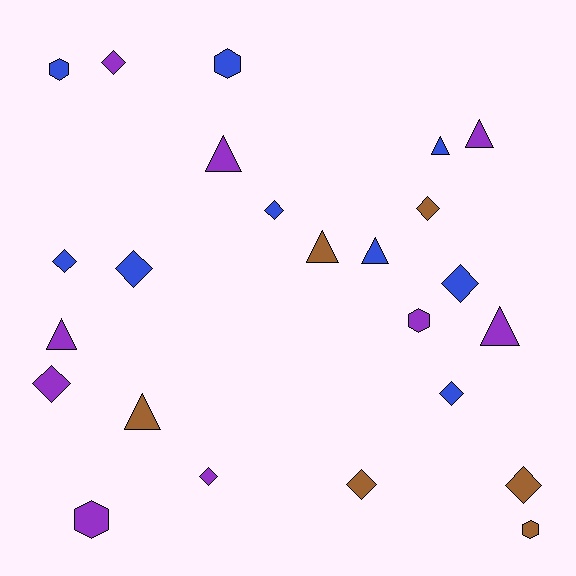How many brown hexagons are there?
There is 1 brown hexagon.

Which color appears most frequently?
Purple, with 9 objects.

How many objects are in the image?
There are 24 objects.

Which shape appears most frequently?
Diamond, with 11 objects.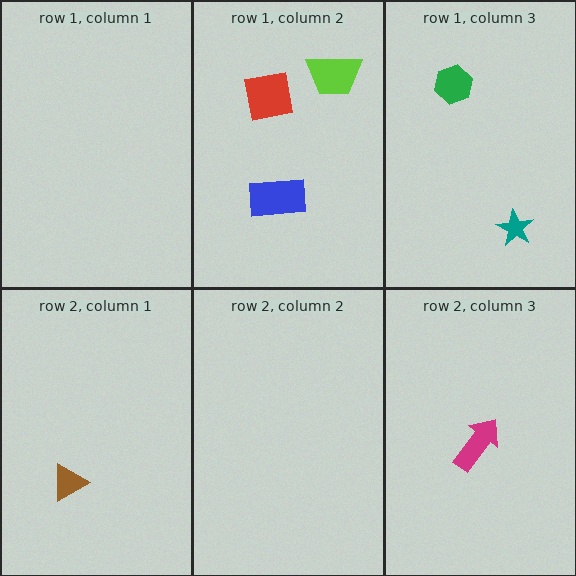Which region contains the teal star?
The row 1, column 3 region.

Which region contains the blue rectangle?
The row 1, column 2 region.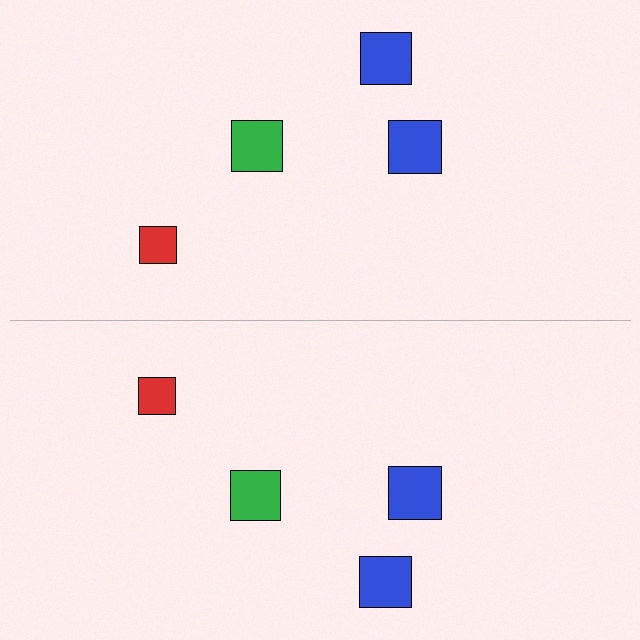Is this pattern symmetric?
Yes, this pattern has bilateral (reflection) symmetry.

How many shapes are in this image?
There are 8 shapes in this image.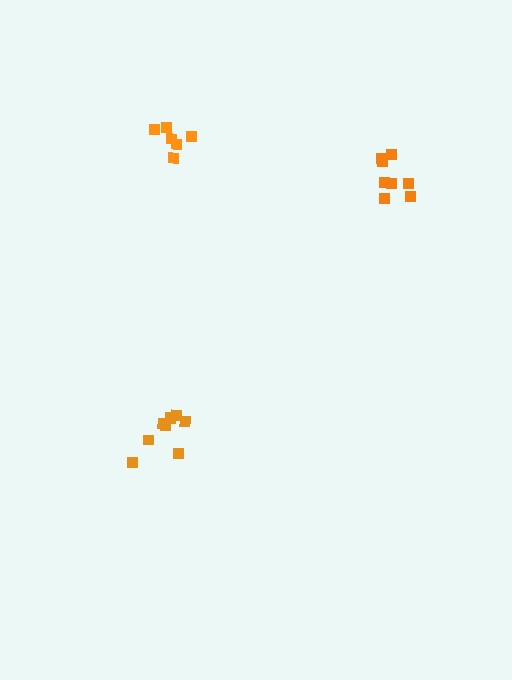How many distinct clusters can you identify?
There are 3 distinct clusters.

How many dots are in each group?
Group 1: 6 dots, Group 2: 8 dots, Group 3: 8 dots (22 total).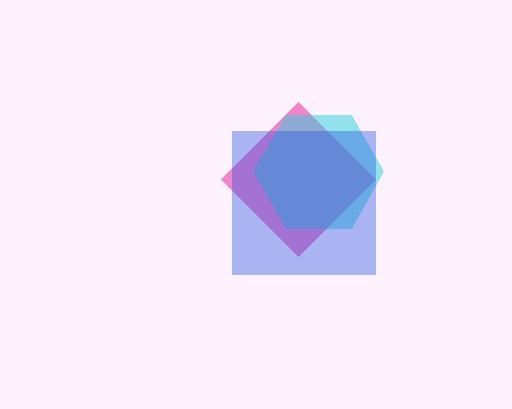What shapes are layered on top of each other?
The layered shapes are: a pink diamond, a cyan hexagon, a blue square.